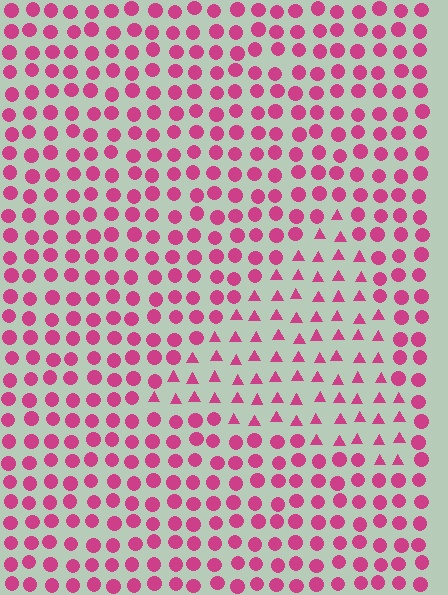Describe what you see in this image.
The image is filled with small magenta elements arranged in a uniform grid. A triangle-shaped region contains triangles, while the surrounding area contains circles. The boundary is defined purely by the change in element shape.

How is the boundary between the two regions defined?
The boundary is defined by a change in element shape: triangles inside vs. circles outside. All elements share the same color and spacing.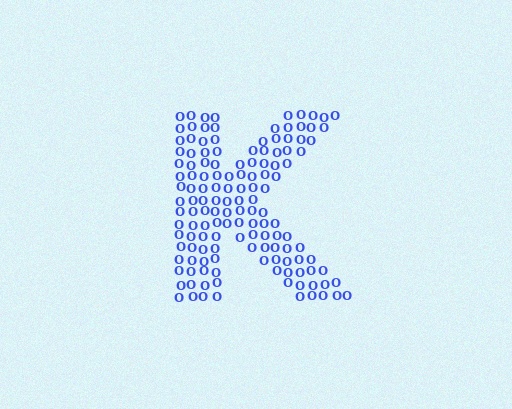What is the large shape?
The large shape is the letter K.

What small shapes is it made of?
It is made of small letter O's.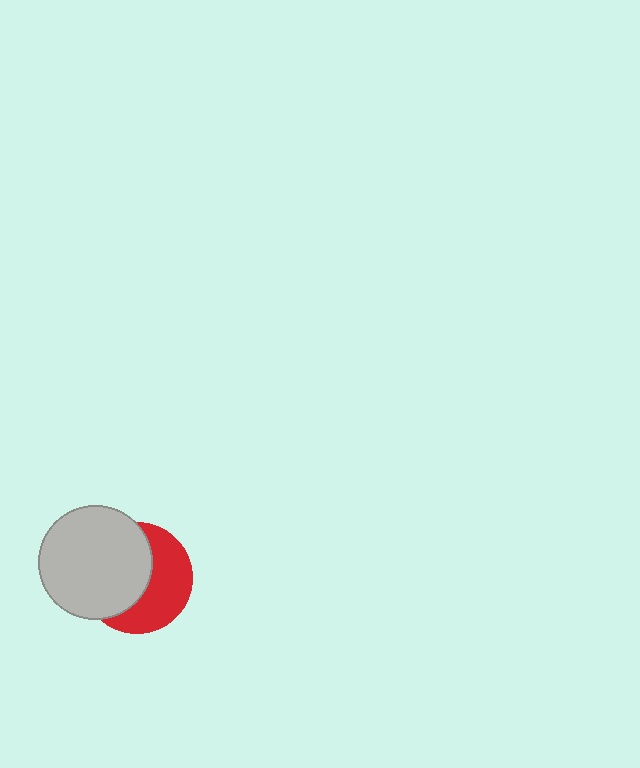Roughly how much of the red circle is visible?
About half of it is visible (roughly 47%).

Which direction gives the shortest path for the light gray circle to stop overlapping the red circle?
Moving left gives the shortest separation.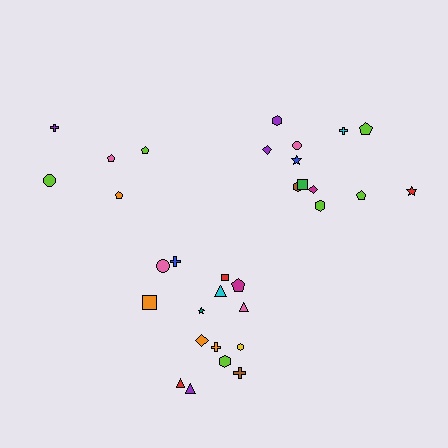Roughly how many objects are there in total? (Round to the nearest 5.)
Roughly 30 objects in total.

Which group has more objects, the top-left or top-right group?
The top-right group.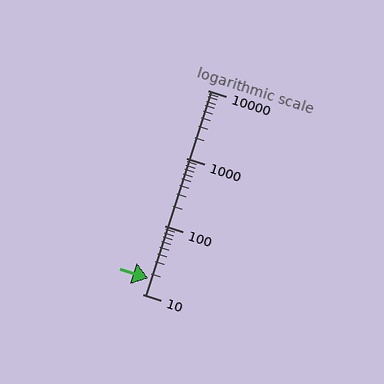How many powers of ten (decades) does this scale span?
The scale spans 3 decades, from 10 to 10000.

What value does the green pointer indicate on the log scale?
The pointer indicates approximately 17.